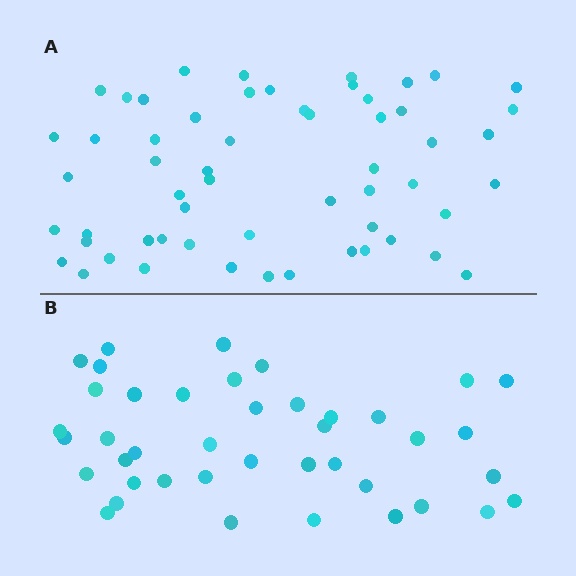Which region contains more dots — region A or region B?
Region A (the top region) has more dots.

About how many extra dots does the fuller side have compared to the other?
Region A has approximately 15 more dots than region B.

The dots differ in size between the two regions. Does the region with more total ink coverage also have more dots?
No. Region B has more total ink coverage because its dots are larger, but region A actually contains more individual dots. Total area can be misleading — the number of items is what matters here.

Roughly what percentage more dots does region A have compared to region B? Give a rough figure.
About 40% more.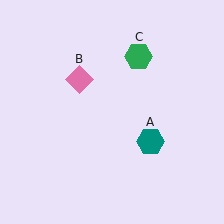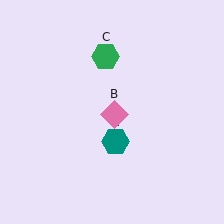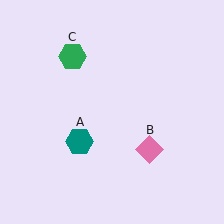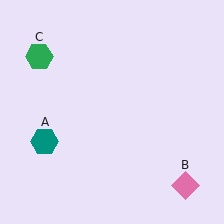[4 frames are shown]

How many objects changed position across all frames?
3 objects changed position: teal hexagon (object A), pink diamond (object B), green hexagon (object C).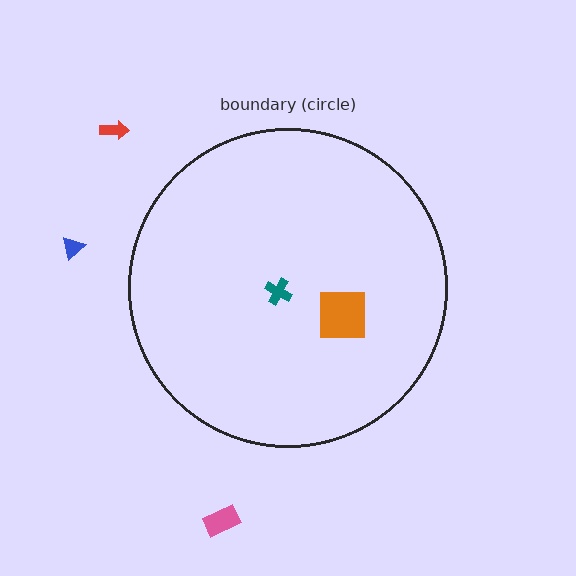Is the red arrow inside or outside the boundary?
Outside.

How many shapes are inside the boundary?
2 inside, 3 outside.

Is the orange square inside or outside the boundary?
Inside.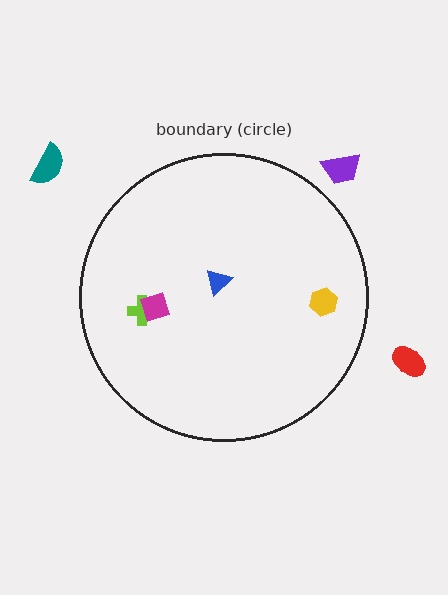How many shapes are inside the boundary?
4 inside, 3 outside.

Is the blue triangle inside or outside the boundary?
Inside.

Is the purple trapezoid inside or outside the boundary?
Outside.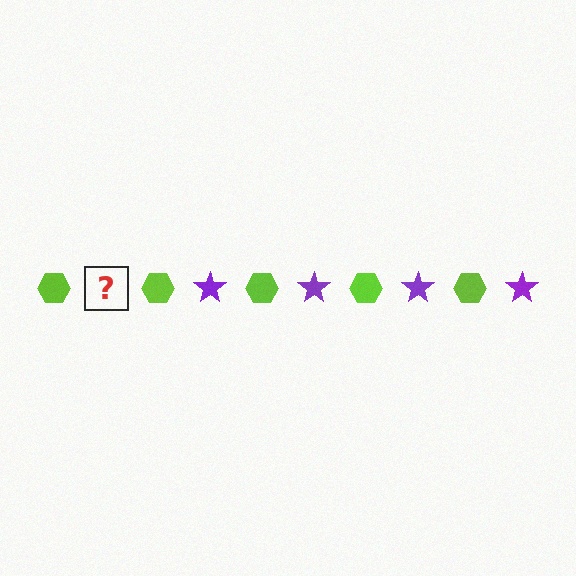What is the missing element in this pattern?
The missing element is a purple star.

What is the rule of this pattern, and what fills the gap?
The rule is that the pattern alternates between lime hexagon and purple star. The gap should be filled with a purple star.